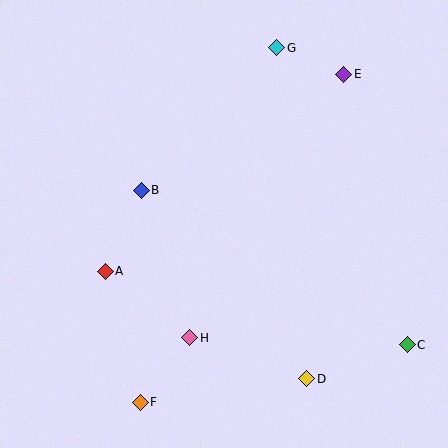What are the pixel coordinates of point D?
Point D is at (307, 379).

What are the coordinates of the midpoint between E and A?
The midpoint between E and A is at (224, 173).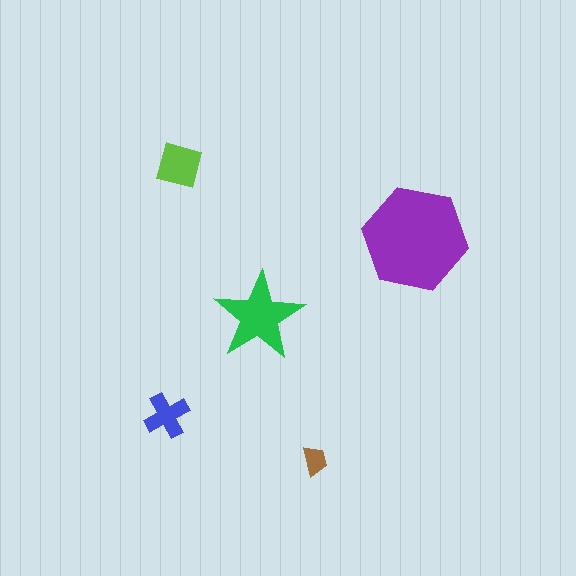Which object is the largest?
The purple hexagon.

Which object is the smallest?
The brown trapezoid.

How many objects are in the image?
There are 5 objects in the image.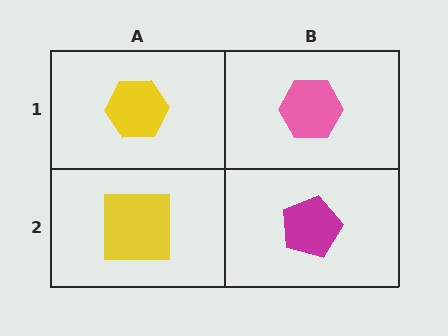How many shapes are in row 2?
2 shapes.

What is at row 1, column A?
A yellow hexagon.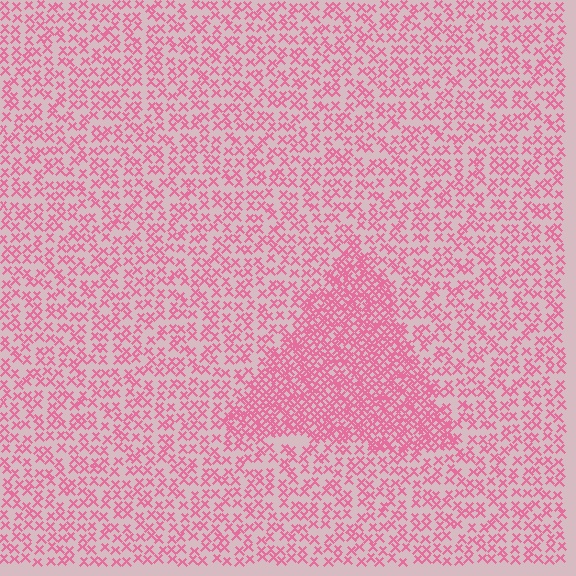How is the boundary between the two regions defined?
The boundary is defined by a change in element density (approximately 2.3x ratio). All elements are the same color, size, and shape.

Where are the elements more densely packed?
The elements are more densely packed inside the triangle boundary.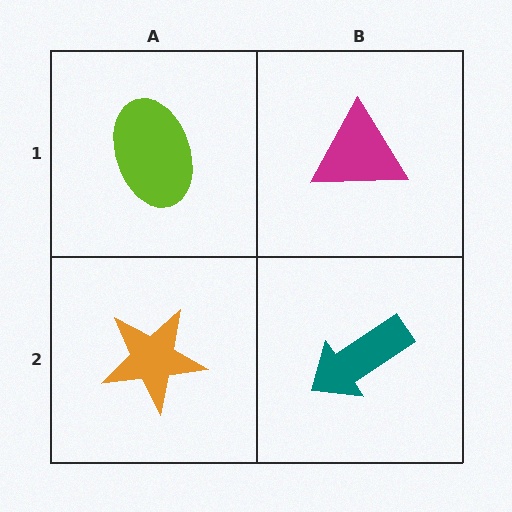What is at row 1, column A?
A lime ellipse.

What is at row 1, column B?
A magenta triangle.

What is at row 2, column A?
An orange star.